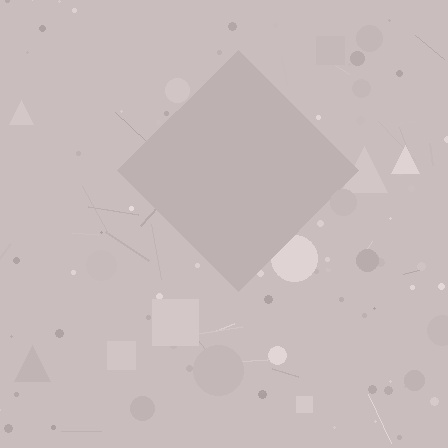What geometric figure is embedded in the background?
A diamond is embedded in the background.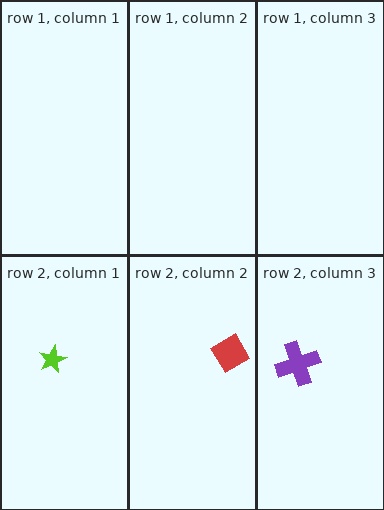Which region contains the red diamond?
The row 2, column 2 region.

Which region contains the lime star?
The row 2, column 1 region.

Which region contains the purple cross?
The row 2, column 3 region.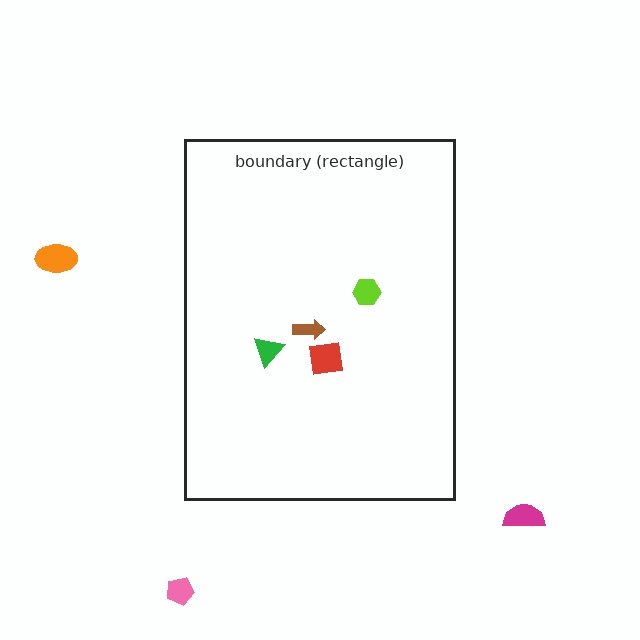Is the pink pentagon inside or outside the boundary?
Outside.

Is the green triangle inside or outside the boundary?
Inside.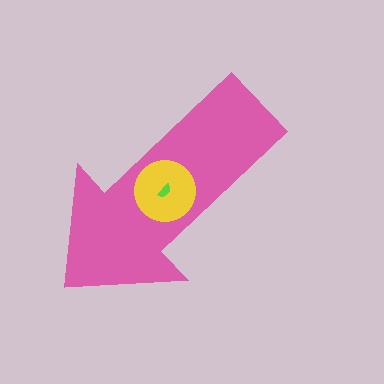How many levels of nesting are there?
3.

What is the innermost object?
The lime semicircle.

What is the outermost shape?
The pink arrow.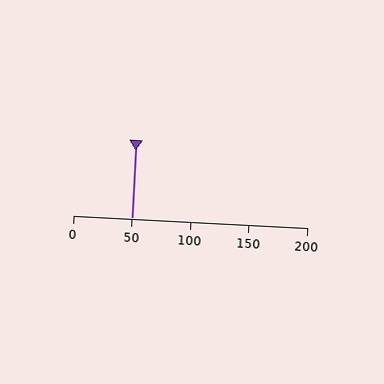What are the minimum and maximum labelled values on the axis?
The axis runs from 0 to 200.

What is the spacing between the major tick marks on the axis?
The major ticks are spaced 50 apart.